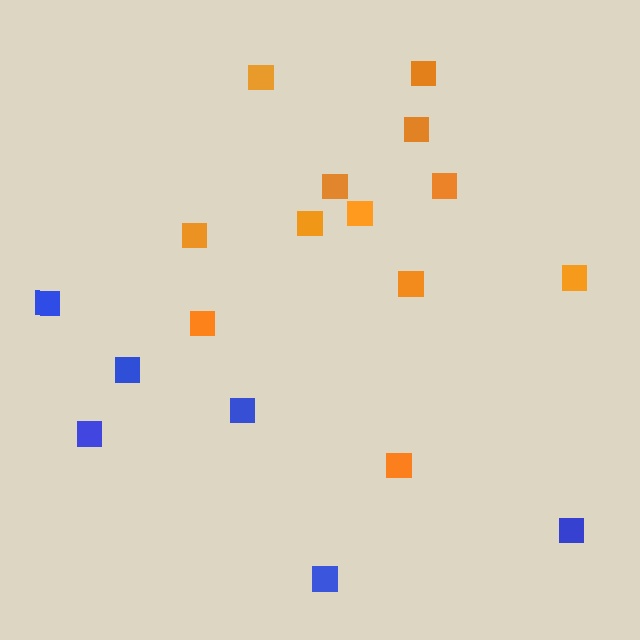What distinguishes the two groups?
There are 2 groups: one group of blue squares (6) and one group of orange squares (12).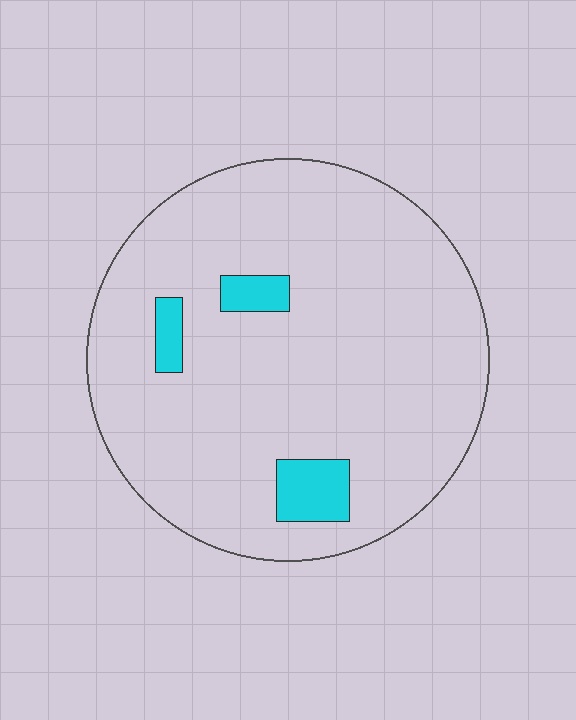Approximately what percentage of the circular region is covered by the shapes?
Approximately 5%.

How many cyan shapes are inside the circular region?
3.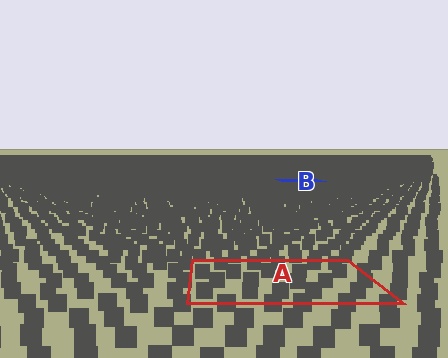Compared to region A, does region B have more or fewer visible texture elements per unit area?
Region B has more texture elements per unit area — they are packed more densely because it is farther away.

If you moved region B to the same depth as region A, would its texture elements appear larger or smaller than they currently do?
They would appear larger. At a closer depth, the same texture elements are projected at a bigger on-screen size.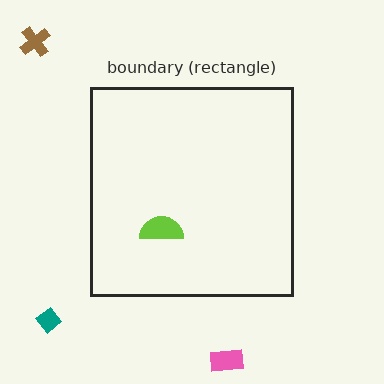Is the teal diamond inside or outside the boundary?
Outside.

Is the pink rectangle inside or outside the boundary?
Outside.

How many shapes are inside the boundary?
1 inside, 3 outside.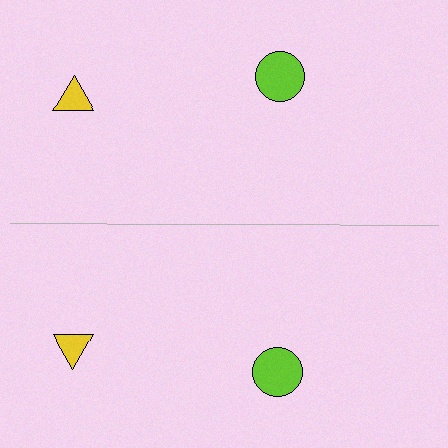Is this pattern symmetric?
Yes, this pattern has bilateral (reflection) symmetry.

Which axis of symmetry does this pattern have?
The pattern has a horizontal axis of symmetry running through the center of the image.